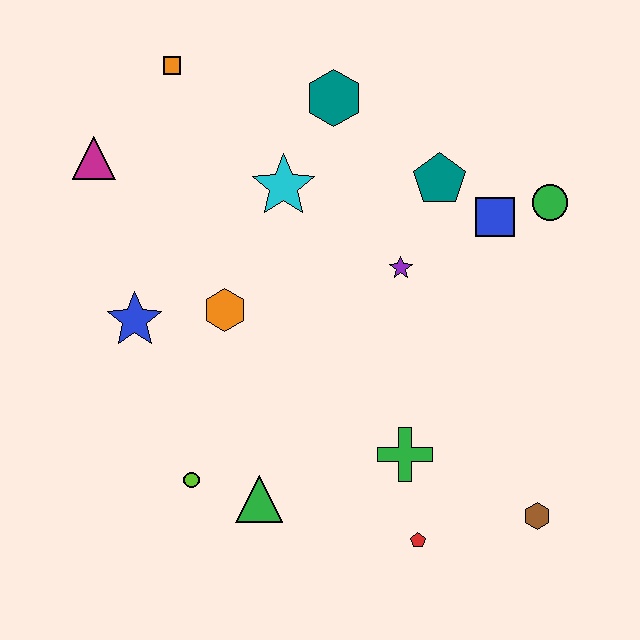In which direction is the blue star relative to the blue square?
The blue star is to the left of the blue square.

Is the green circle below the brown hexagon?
No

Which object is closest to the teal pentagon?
The blue square is closest to the teal pentagon.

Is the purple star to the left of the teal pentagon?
Yes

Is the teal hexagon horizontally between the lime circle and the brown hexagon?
Yes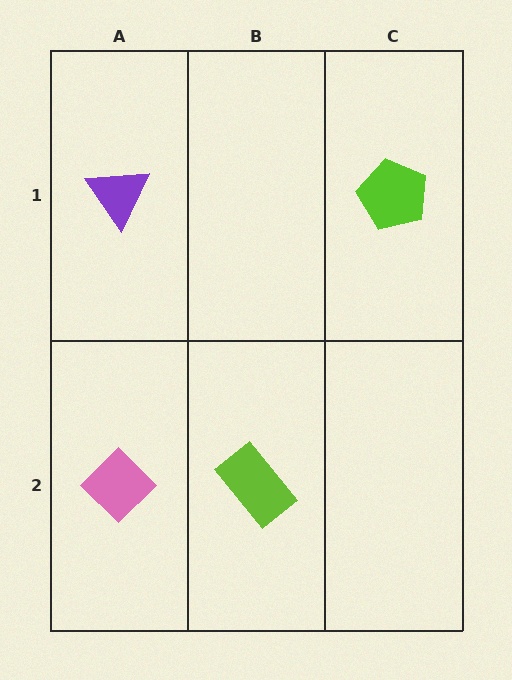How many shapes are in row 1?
2 shapes.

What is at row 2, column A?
A pink diamond.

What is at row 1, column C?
A lime pentagon.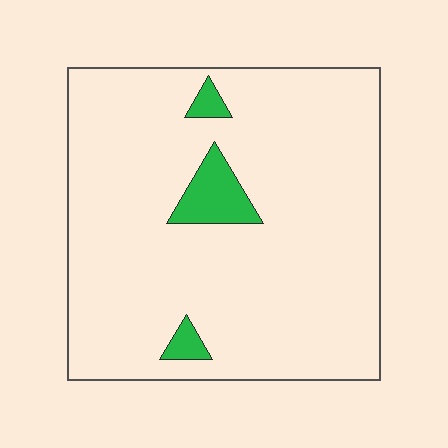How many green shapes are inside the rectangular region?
3.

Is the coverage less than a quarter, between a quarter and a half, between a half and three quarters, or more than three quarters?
Less than a quarter.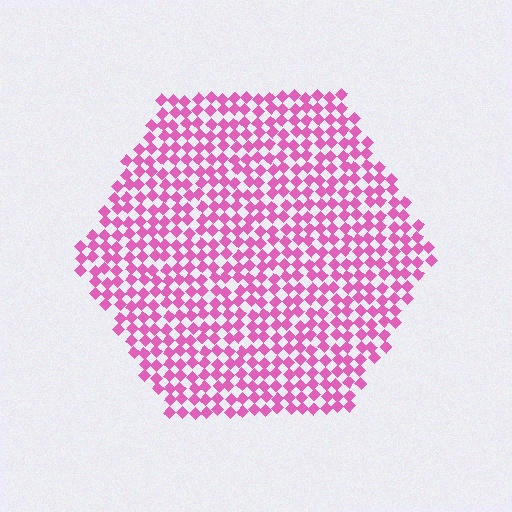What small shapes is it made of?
It is made of small diamonds.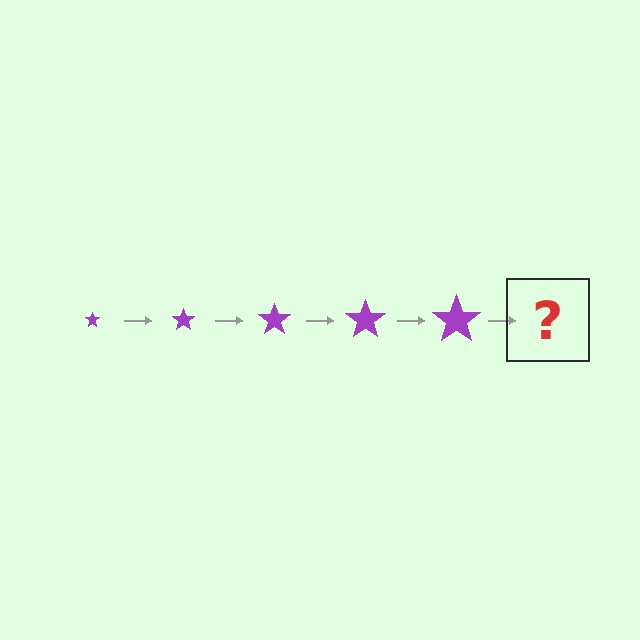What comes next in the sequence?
The next element should be a purple star, larger than the previous one.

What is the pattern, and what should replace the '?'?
The pattern is that the star gets progressively larger each step. The '?' should be a purple star, larger than the previous one.